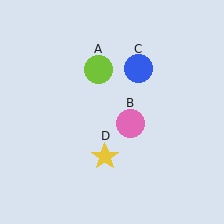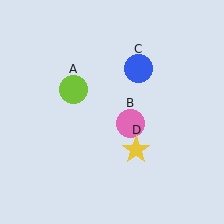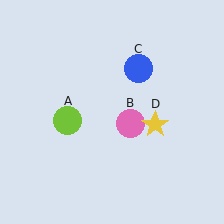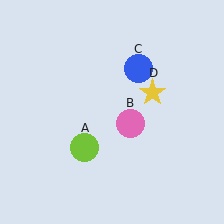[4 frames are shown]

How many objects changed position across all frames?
2 objects changed position: lime circle (object A), yellow star (object D).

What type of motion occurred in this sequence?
The lime circle (object A), yellow star (object D) rotated counterclockwise around the center of the scene.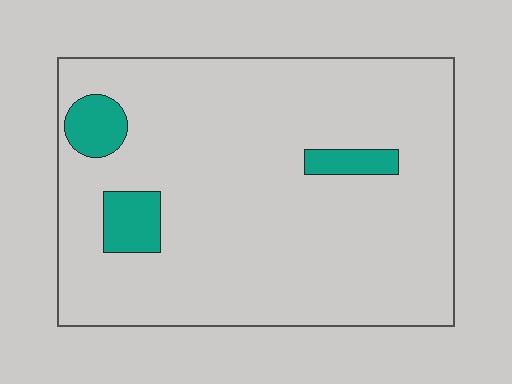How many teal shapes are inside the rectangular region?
3.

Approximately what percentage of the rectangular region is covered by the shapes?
Approximately 10%.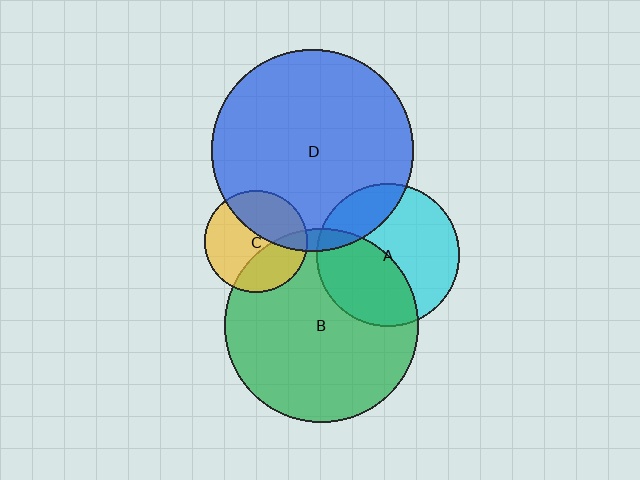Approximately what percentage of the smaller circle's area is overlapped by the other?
Approximately 40%.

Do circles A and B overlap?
Yes.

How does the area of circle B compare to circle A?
Approximately 1.8 times.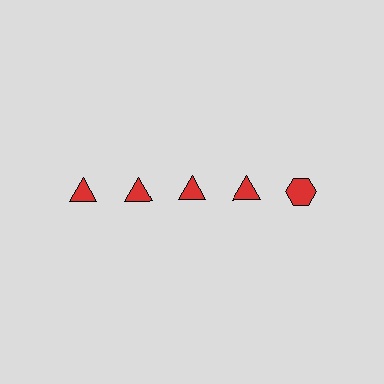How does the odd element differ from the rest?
It has a different shape: hexagon instead of triangle.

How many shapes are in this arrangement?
There are 5 shapes arranged in a grid pattern.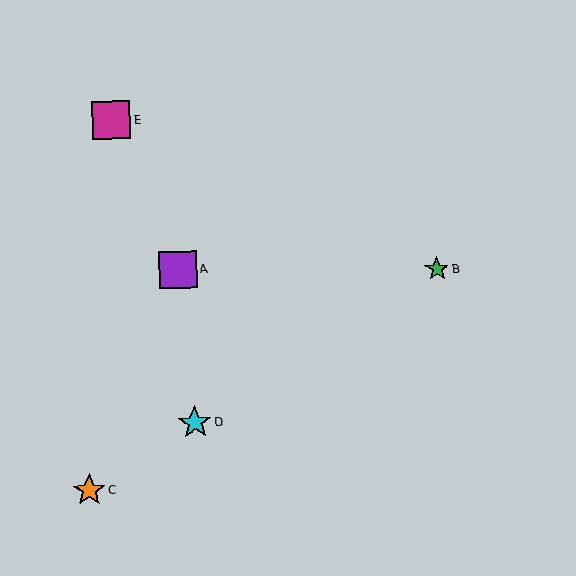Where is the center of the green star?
The center of the green star is at (437, 269).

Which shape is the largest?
The magenta square (labeled E) is the largest.